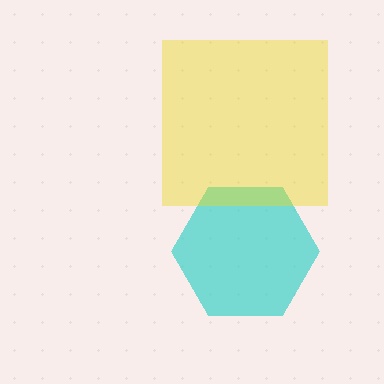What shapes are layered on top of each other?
The layered shapes are: a cyan hexagon, a yellow square.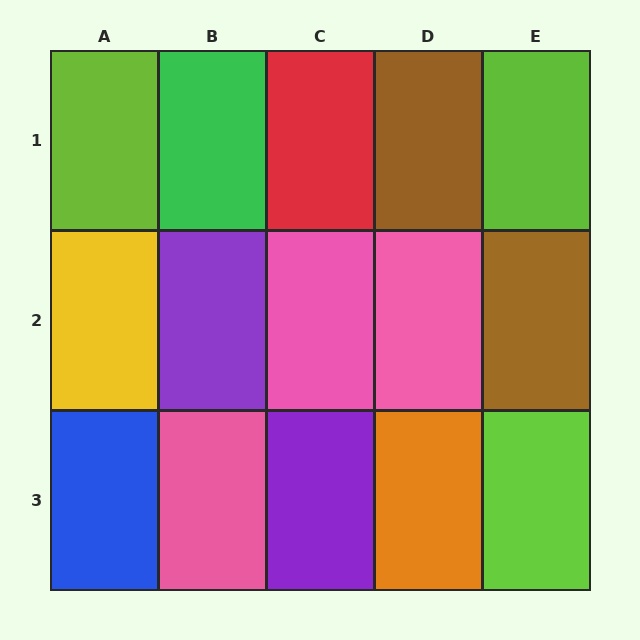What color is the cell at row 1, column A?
Lime.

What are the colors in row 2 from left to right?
Yellow, purple, pink, pink, brown.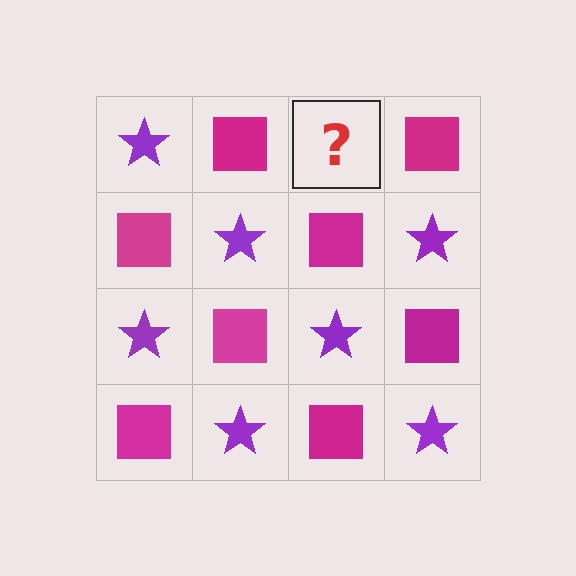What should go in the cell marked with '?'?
The missing cell should contain a purple star.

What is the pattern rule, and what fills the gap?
The rule is that it alternates purple star and magenta square in a checkerboard pattern. The gap should be filled with a purple star.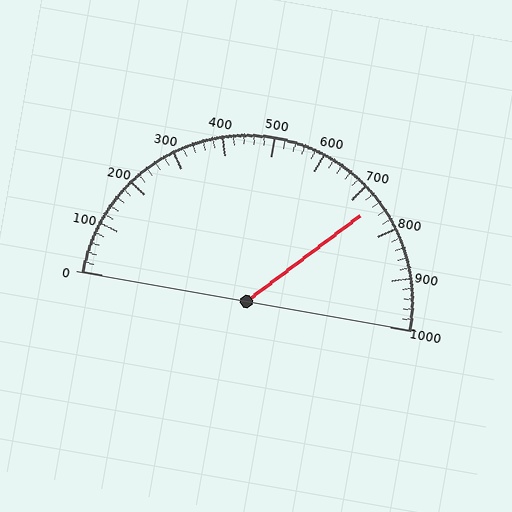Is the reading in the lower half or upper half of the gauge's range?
The reading is in the upper half of the range (0 to 1000).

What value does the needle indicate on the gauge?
The needle indicates approximately 740.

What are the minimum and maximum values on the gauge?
The gauge ranges from 0 to 1000.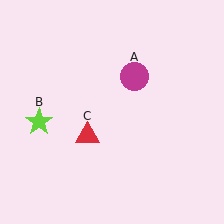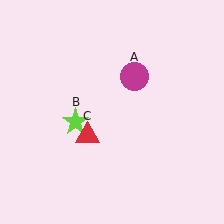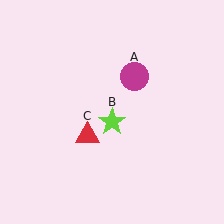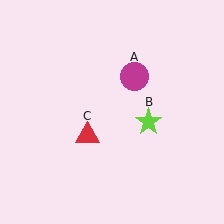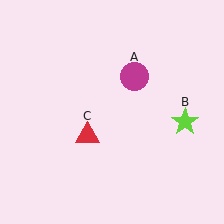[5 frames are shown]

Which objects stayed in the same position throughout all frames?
Magenta circle (object A) and red triangle (object C) remained stationary.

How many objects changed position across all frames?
1 object changed position: lime star (object B).